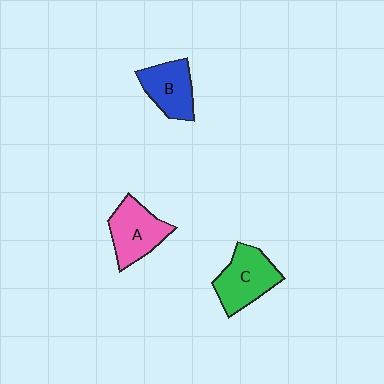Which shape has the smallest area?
Shape B (blue).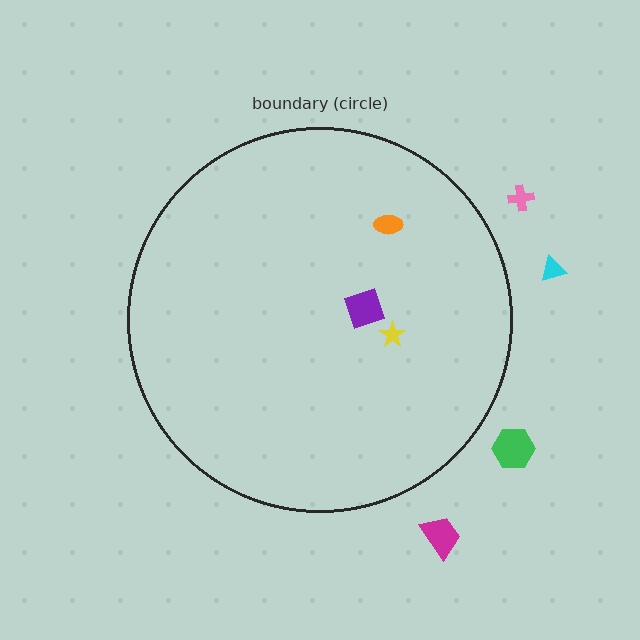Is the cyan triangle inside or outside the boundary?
Outside.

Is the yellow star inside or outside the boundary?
Inside.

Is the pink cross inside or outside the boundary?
Outside.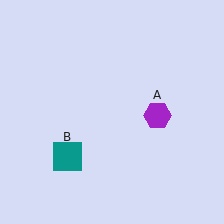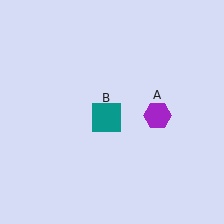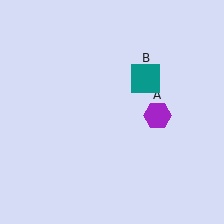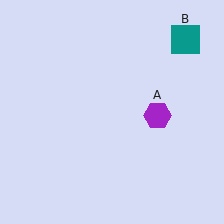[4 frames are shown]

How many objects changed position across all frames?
1 object changed position: teal square (object B).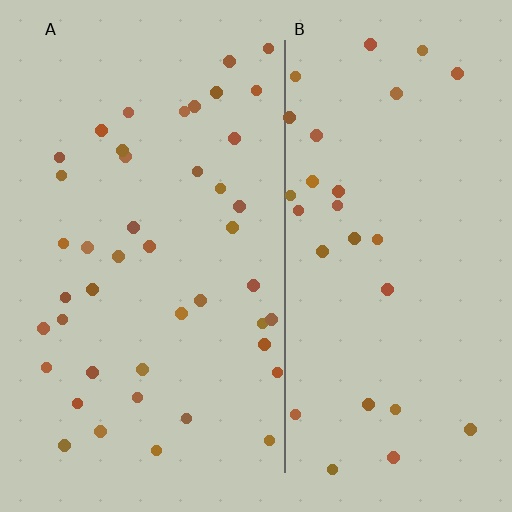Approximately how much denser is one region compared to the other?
Approximately 1.5× — region A over region B.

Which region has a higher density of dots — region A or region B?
A (the left).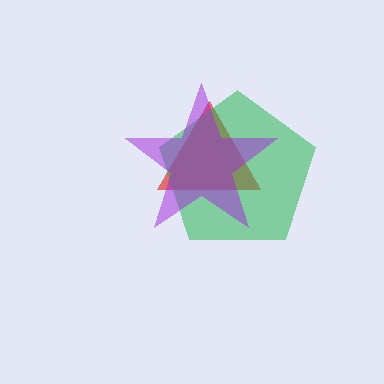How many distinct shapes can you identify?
There are 3 distinct shapes: a red triangle, a green pentagon, a purple star.